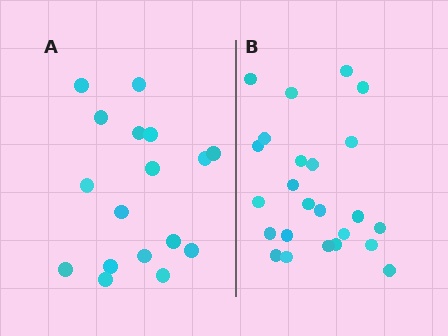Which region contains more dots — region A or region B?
Region B (the right region) has more dots.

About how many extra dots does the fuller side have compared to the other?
Region B has roughly 8 or so more dots than region A.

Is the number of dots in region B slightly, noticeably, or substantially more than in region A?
Region B has noticeably more, but not dramatically so. The ratio is roughly 1.4 to 1.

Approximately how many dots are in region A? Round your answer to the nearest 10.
About 20 dots. (The exact count is 17, which rounds to 20.)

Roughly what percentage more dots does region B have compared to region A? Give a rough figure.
About 40% more.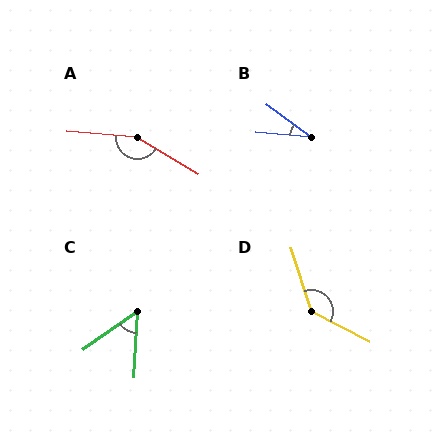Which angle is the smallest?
B, at approximately 32 degrees.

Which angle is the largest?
A, at approximately 153 degrees.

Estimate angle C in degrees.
Approximately 51 degrees.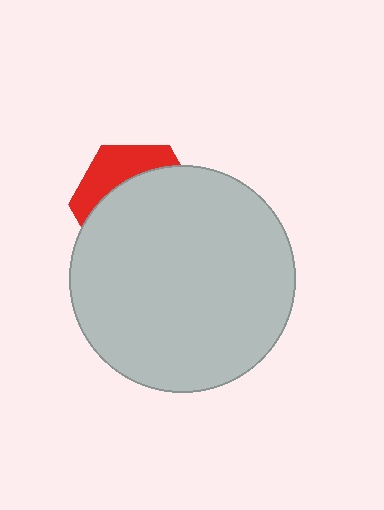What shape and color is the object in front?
The object in front is a light gray circle.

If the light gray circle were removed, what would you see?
You would see the complete red hexagon.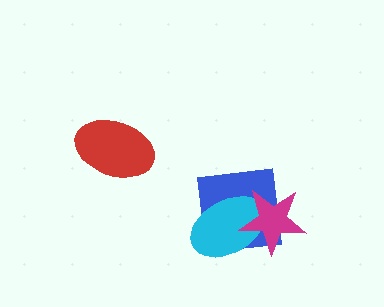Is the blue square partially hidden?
Yes, it is partially covered by another shape.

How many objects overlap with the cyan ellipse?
2 objects overlap with the cyan ellipse.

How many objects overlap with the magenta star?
2 objects overlap with the magenta star.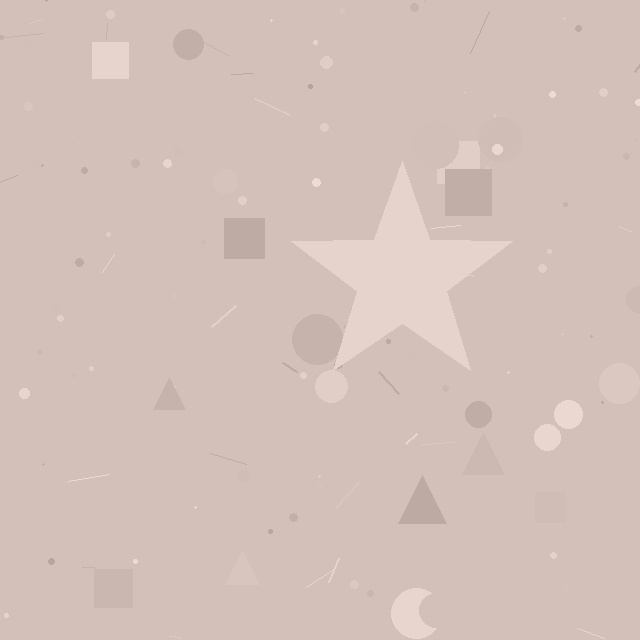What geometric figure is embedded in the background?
A star is embedded in the background.